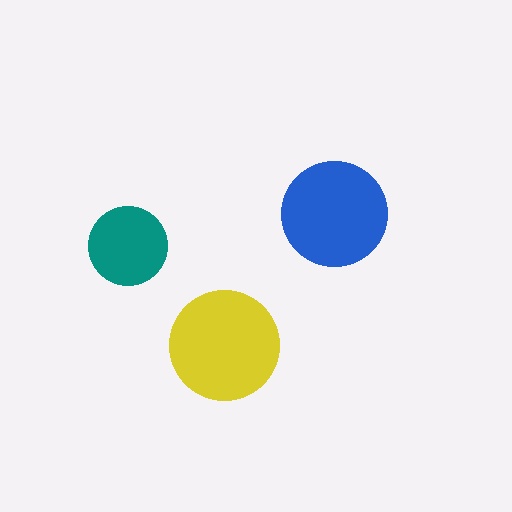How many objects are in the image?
There are 3 objects in the image.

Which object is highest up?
The blue circle is topmost.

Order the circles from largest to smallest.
the yellow one, the blue one, the teal one.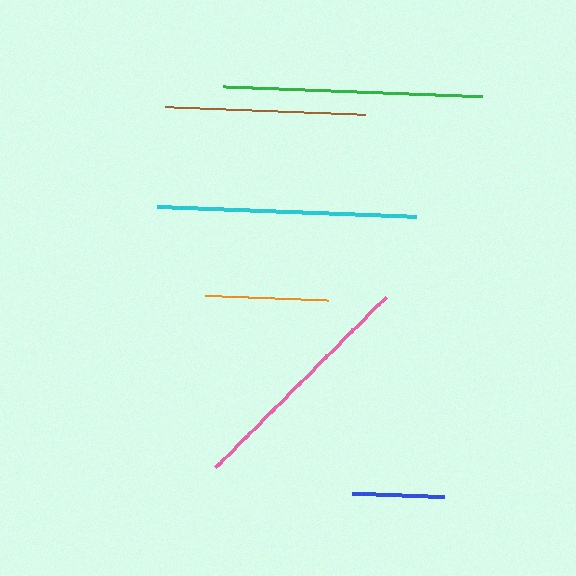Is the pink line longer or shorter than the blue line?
The pink line is longer than the blue line.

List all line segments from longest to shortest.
From longest to shortest: green, cyan, pink, brown, orange, blue.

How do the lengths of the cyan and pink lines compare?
The cyan and pink lines are approximately the same length.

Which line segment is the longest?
The green line is the longest at approximately 260 pixels.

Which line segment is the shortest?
The blue line is the shortest at approximately 93 pixels.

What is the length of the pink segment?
The pink segment is approximately 242 pixels long.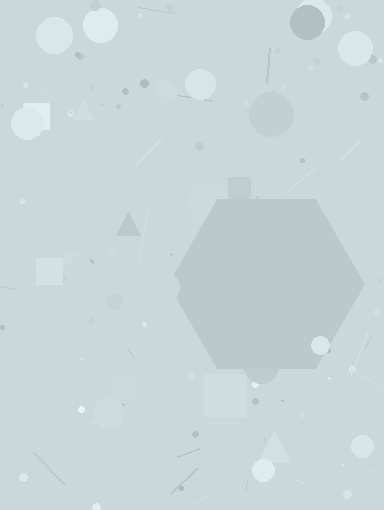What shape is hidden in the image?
A hexagon is hidden in the image.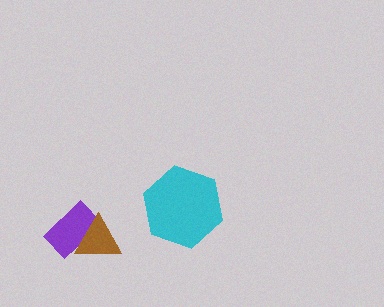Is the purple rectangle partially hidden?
Yes, it is partially covered by another shape.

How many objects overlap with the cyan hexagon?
0 objects overlap with the cyan hexagon.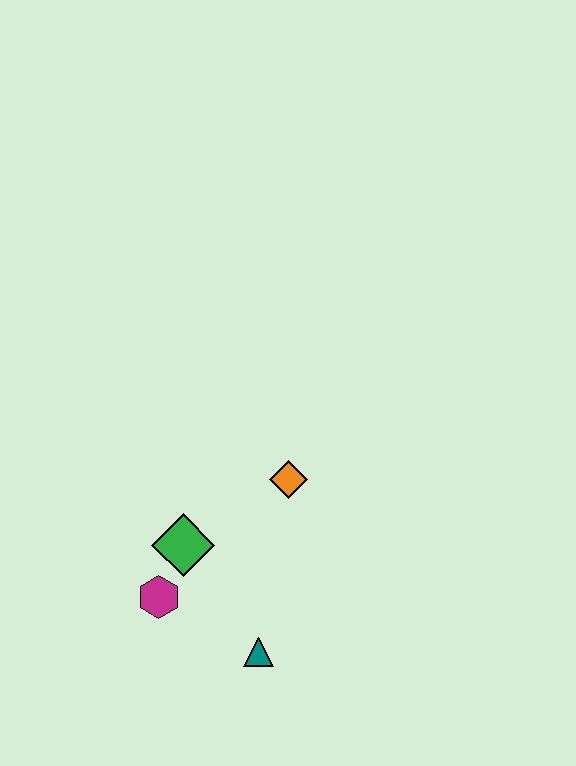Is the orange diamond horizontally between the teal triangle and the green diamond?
No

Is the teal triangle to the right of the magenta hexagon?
Yes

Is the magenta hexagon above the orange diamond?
No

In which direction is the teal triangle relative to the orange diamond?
The teal triangle is below the orange diamond.